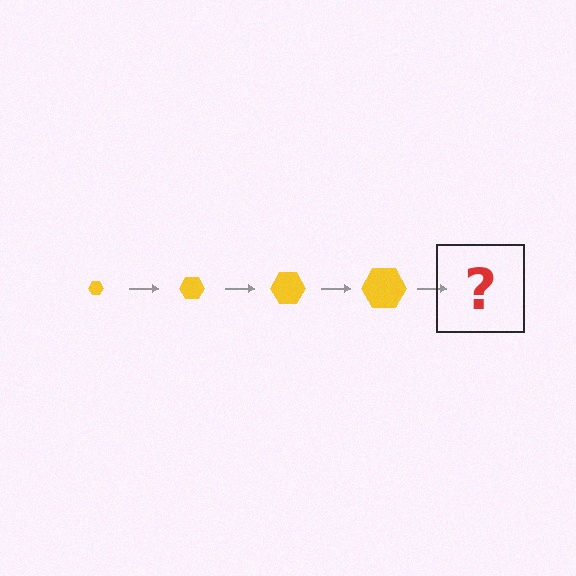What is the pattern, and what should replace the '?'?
The pattern is that the hexagon gets progressively larger each step. The '?' should be a yellow hexagon, larger than the previous one.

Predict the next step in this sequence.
The next step is a yellow hexagon, larger than the previous one.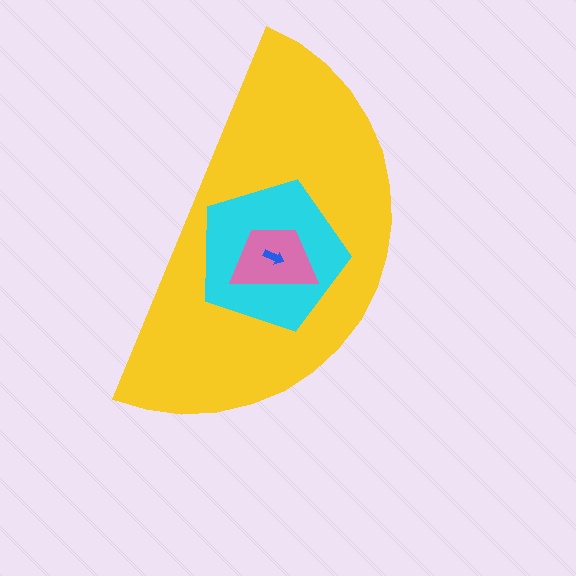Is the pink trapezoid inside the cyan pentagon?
Yes.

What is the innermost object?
The blue arrow.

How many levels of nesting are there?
4.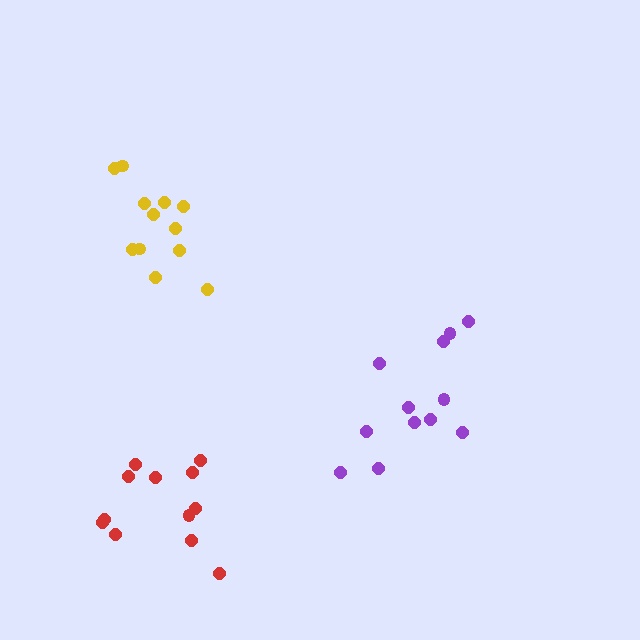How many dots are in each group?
Group 1: 12 dots, Group 2: 12 dots, Group 3: 12 dots (36 total).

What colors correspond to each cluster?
The clusters are colored: purple, red, yellow.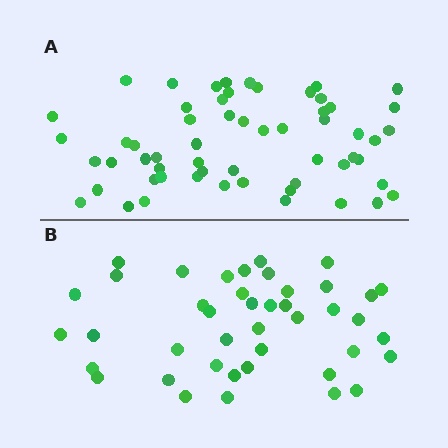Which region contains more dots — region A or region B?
Region A (the top region) has more dots.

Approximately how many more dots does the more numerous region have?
Region A has approximately 15 more dots than region B.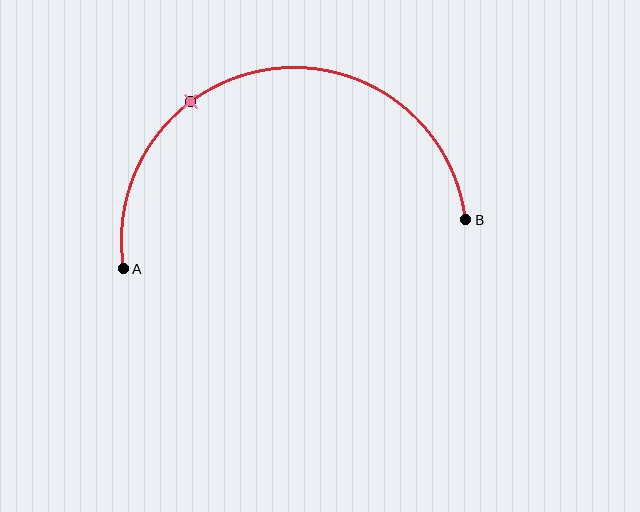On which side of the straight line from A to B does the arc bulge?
The arc bulges above the straight line connecting A and B.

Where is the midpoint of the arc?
The arc midpoint is the point on the curve farthest from the straight line joining A and B. It sits above that line.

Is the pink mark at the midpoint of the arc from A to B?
No. The pink mark lies on the arc but is closer to endpoint A. The arc midpoint would be at the point on the curve equidistant along the arc from both A and B.